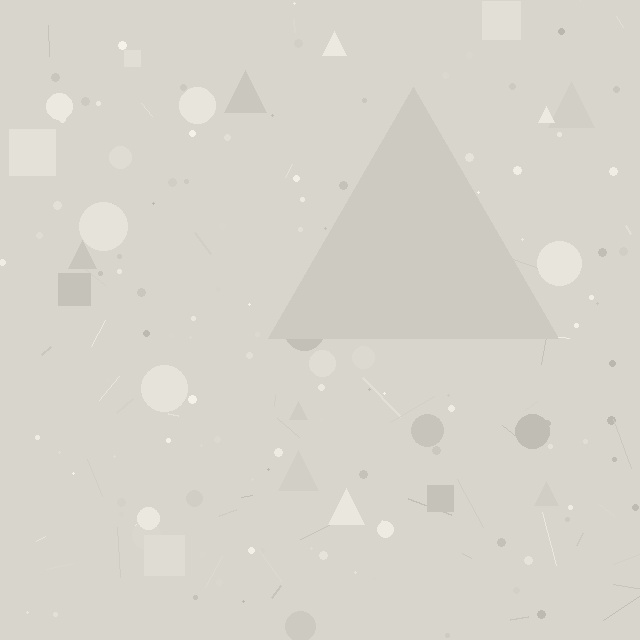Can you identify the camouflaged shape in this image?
The camouflaged shape is a triangle.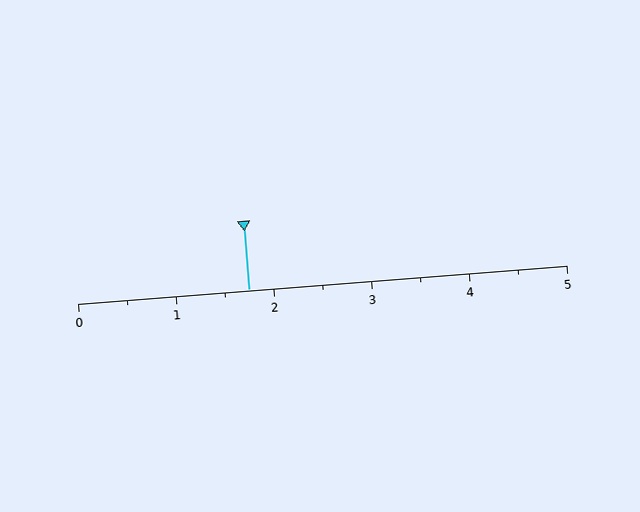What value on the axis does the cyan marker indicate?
The marker indicates approximately 1.8.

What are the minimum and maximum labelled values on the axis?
The axis runs from 0 to 5.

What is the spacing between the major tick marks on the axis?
The major ticks are spaced 1 apart.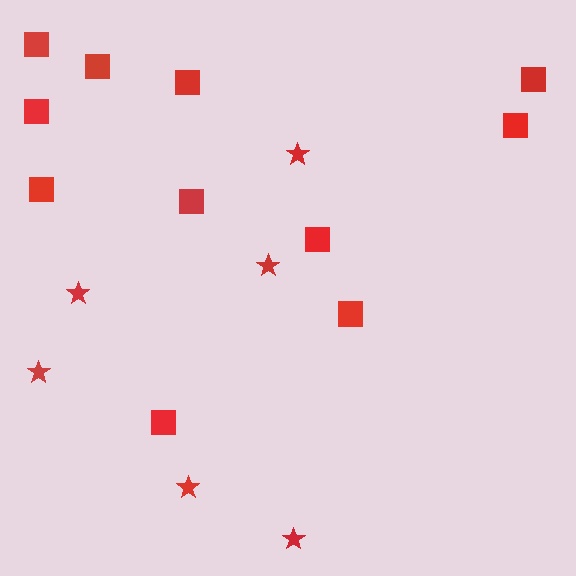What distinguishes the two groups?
There are 2 groups: one group of stars (6) and one group of squares (11).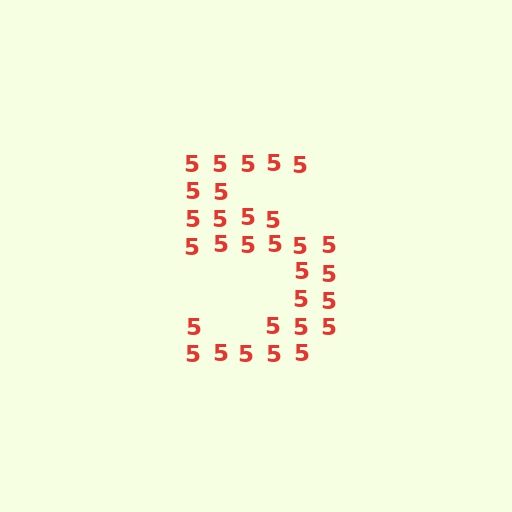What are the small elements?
The small elements are digit 5's.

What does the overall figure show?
The overall figure shows the digit 5.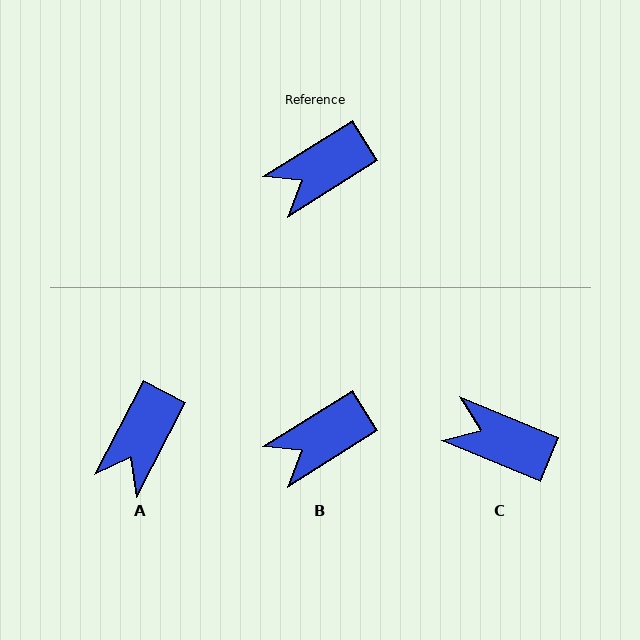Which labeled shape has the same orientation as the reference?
B.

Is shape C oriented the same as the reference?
No, it is off by about 55 degrees.